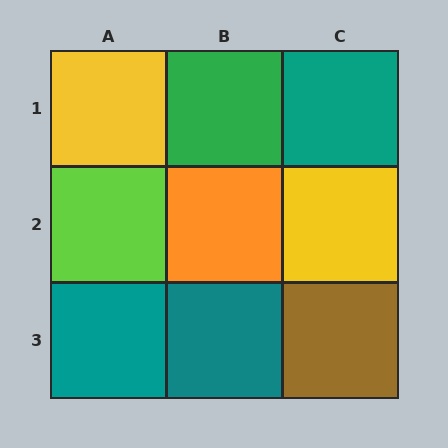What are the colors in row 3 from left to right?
Teal, teal, brown.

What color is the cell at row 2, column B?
Orange.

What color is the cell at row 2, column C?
Yellow.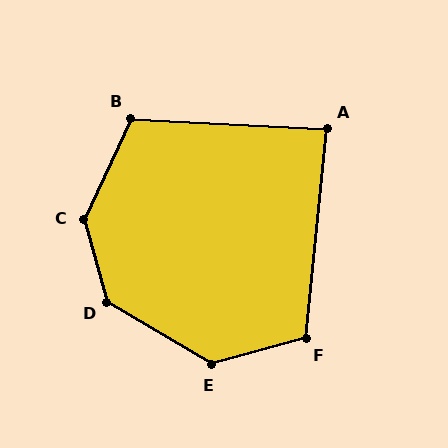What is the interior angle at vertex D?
Approximately 137 degrees (obtuse).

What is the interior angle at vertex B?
Approximately 112 degrees (obtuse).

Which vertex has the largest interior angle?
C, at approximately 139 degrees.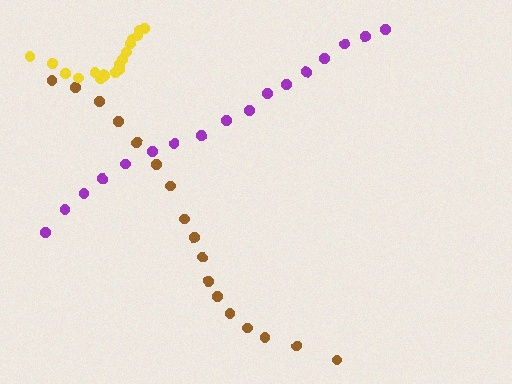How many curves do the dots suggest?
There are 3 distinct paths.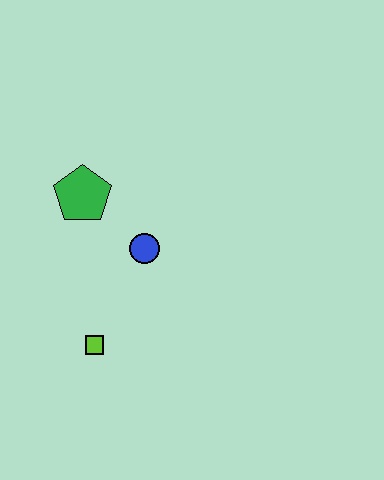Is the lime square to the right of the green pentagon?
Yes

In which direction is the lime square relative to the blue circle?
The lime square is below the blue circle.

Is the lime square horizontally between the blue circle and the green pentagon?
Yes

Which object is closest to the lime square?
The blue circle is closest to the lime square.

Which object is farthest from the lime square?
The green pentagon is farthest from the lime square.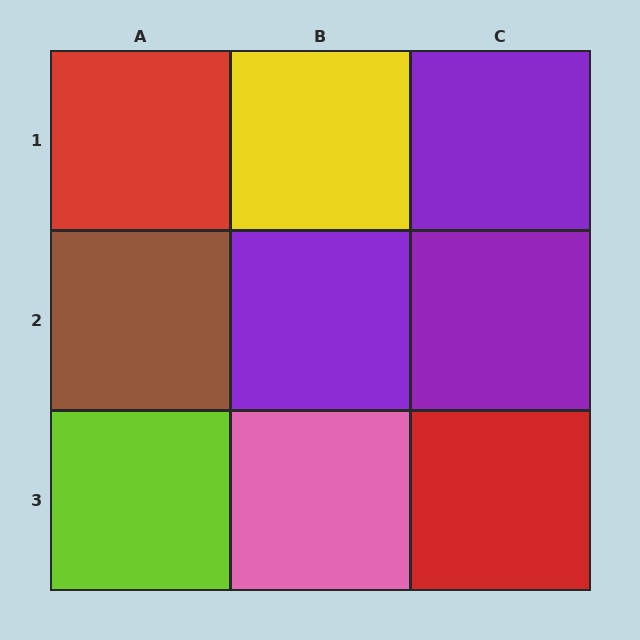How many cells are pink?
1 cell is pink.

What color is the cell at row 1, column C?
Purple.